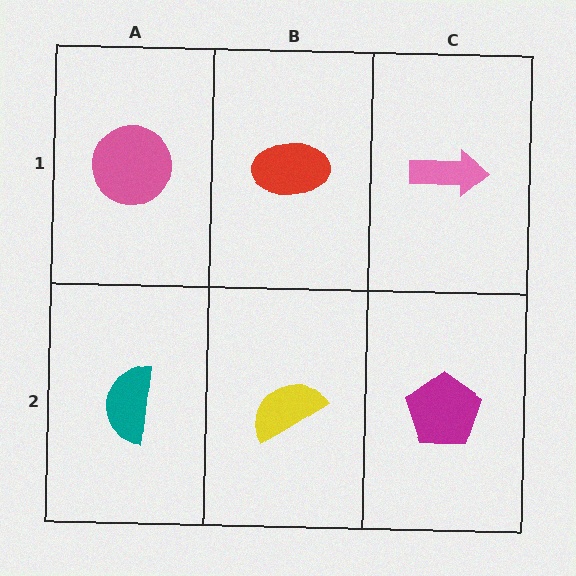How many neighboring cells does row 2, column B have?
3.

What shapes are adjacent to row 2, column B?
A red ellipse (row 1, column B), a teal semicircle (row 2, column A), a magenta pentagon (row 2, column C).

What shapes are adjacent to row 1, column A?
A teal semicircle (row 2, column A), a red ellipse (row 1, column B).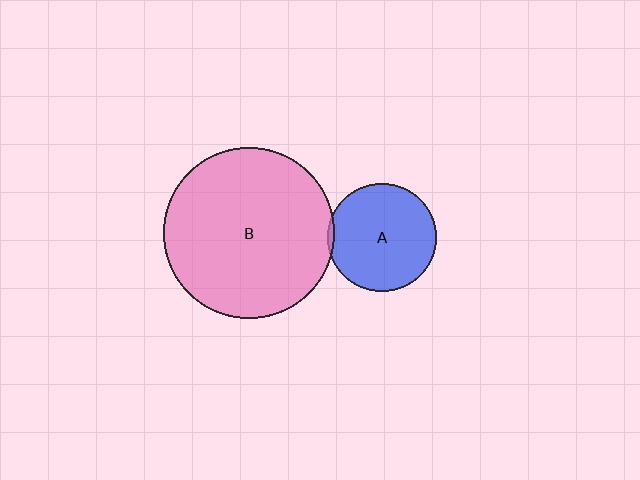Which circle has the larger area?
Circle B (pink).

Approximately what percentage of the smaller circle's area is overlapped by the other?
Approximately 5%.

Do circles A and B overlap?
Yes.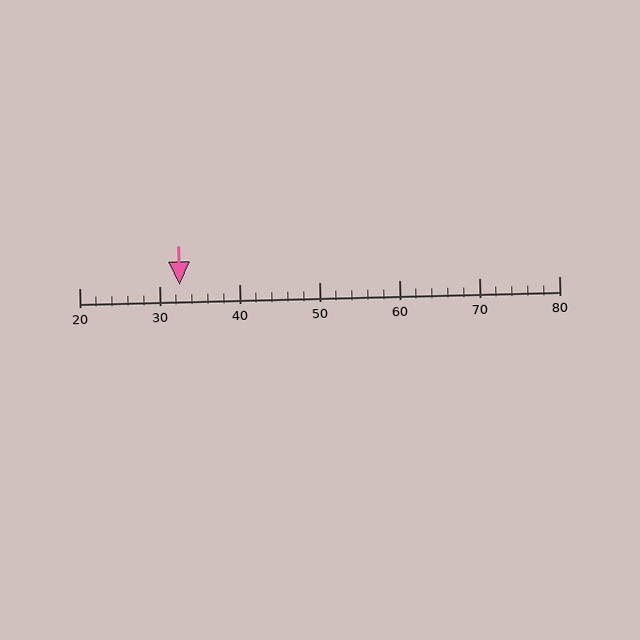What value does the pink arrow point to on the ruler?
The pink arrow points to approximately 33.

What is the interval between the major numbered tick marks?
The major tick marks are spaced 10 units apart.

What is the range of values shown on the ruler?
The ruler shows values from 20 to 80.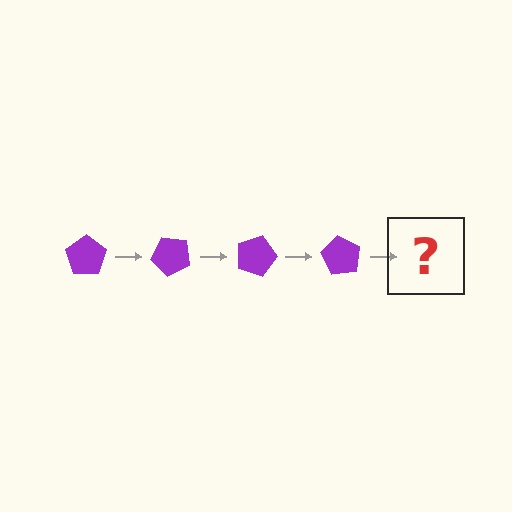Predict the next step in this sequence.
The next step is a purple pentagon rotated 180 degrees.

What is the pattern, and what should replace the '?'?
The pattern is that the pentagon rotates 45 degrees each step. The '?' should be a purple pentagon rotated 180 degrees.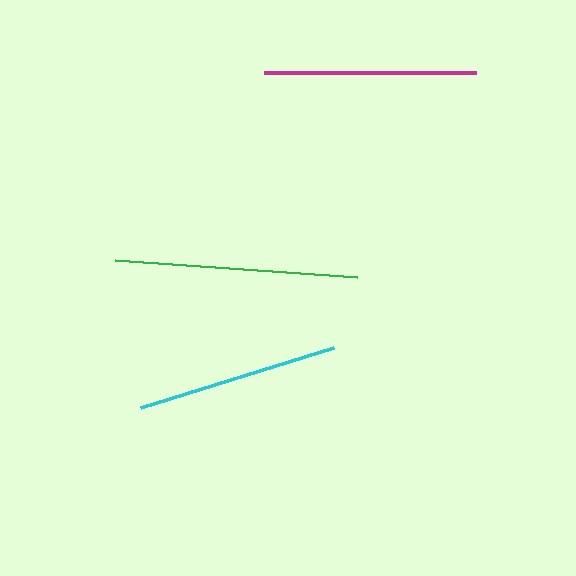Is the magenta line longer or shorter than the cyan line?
The magenta line is longer than the cyan line.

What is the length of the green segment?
The green segment is approximately 243 pixels long.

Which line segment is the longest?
The green line is the longest at approximately 243 pixels.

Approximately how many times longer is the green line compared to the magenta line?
The green line is approximately 1.1 times the length of the magenta line.